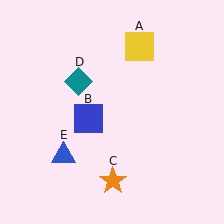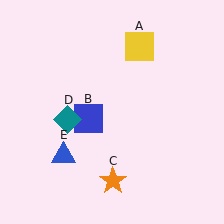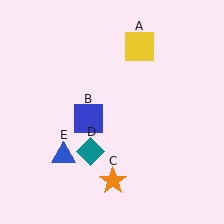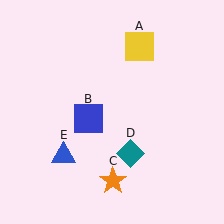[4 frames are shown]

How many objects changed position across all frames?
1 object changed position: teal diamond (object D).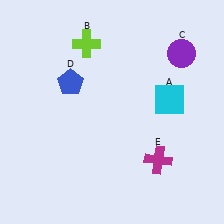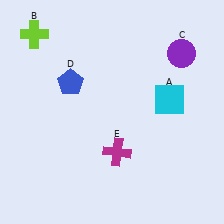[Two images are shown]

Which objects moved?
The objects that moved are: the lime cross (B), the magenta cross (E).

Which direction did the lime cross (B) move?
The lime cross (B) moved left.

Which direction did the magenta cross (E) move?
The magenta cross (E) moved left.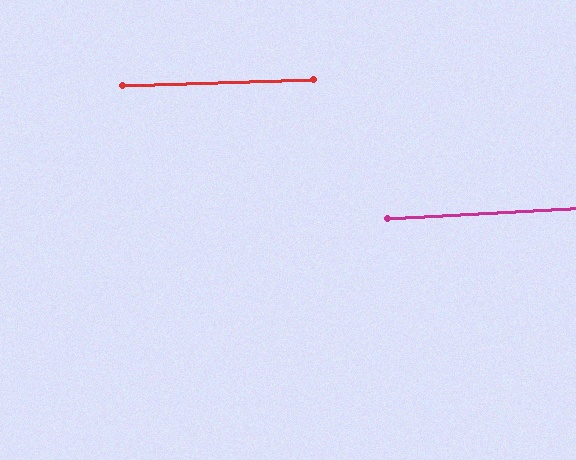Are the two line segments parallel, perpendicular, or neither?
Parallel — their directions differ by only 1.5°.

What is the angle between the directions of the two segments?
Approximately 1 degree.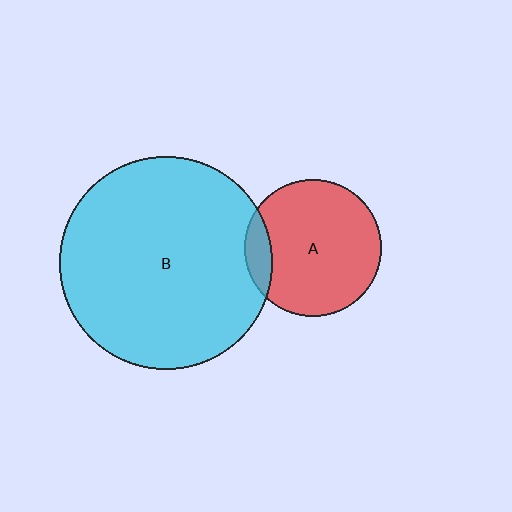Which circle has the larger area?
Circle B (cyan).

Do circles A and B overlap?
Yes.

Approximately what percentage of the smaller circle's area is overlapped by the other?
Approximately 10%.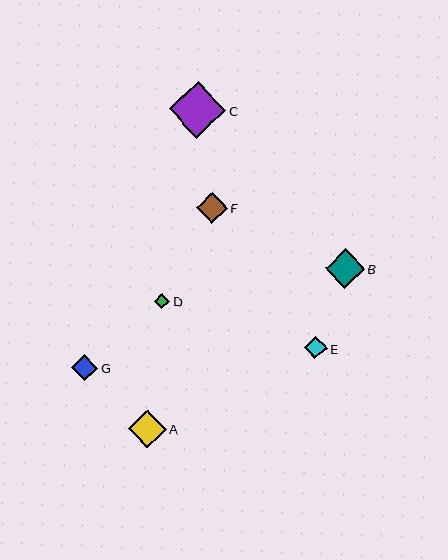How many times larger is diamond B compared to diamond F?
Diamond B is approximately 1.3 times the size of diamond F.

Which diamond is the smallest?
Diamond D is the smallest with a size of approximately 15 pixels.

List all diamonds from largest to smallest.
From largest to smallest: C, B, A, F, G, E, D.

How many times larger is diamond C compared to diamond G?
Diamond C is approximately 2.2 times the size of diamond G.